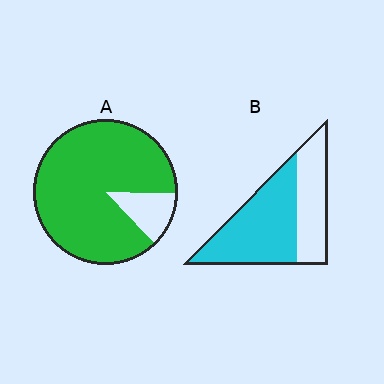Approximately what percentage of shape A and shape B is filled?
A is approximately 85% and B is approximately 60%.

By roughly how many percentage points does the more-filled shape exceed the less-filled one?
By roughly 25 percentage points (A over B).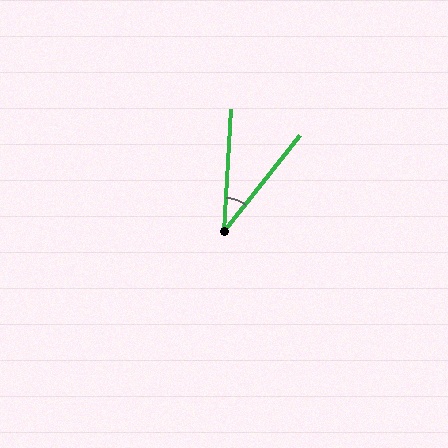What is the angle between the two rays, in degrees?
Approximately 35 degrees.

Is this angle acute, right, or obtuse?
It is acute.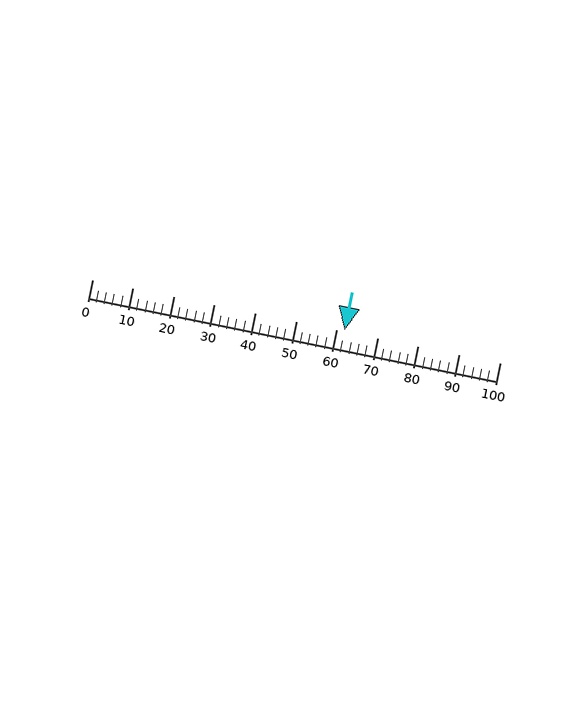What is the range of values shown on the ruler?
The ruler shows values from 0 to 100.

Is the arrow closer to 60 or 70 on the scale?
The arrow is closer to 60.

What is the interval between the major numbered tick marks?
The major tick marks are spaced 10 units apart.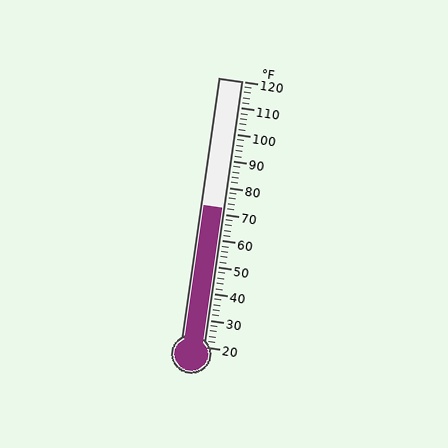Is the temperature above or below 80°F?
The temperature is below 80°F.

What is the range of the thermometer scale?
The thermometer scale ranges from 20°F to 120°F.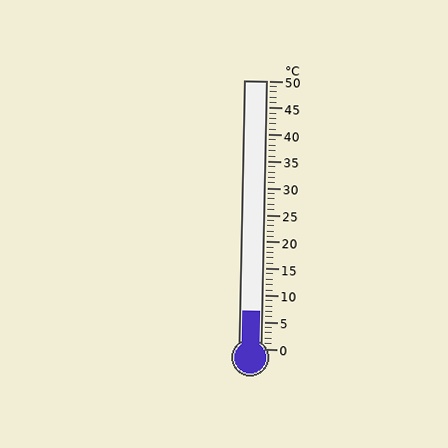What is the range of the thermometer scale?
The thermometer scale ranges from 0°C to 50°C.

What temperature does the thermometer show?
The thermometer shows approximately 7°C.